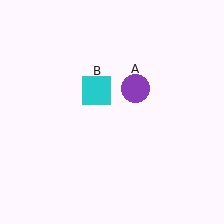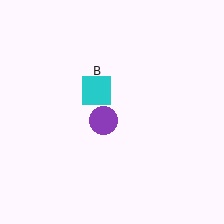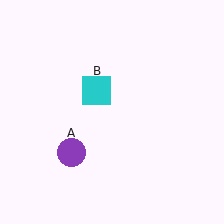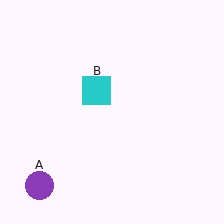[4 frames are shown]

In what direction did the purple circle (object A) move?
The purple circle (object A) moved down and to the left.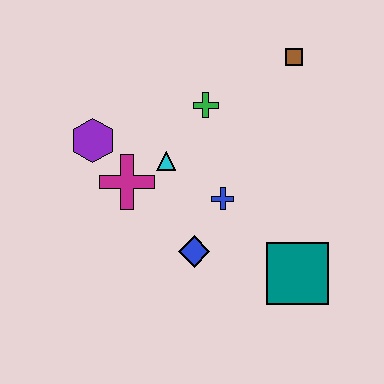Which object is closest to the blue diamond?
The blue cross is closest to the blue diamond.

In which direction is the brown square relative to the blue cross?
The brown square is above the blue cross.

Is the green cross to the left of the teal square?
Yes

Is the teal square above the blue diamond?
No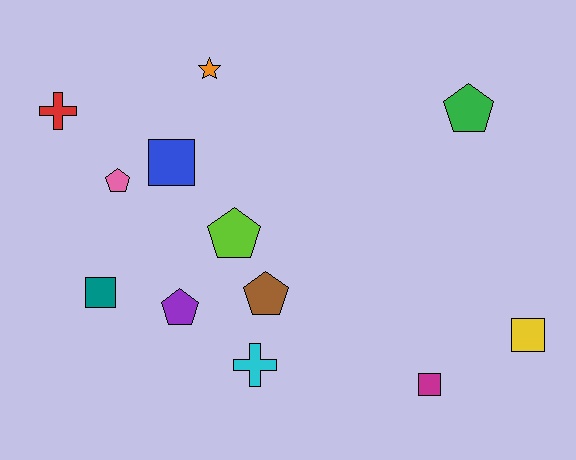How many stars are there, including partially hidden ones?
There is 1 star.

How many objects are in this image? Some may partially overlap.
There are 12 objects.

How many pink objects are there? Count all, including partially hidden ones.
There is 1 pink object.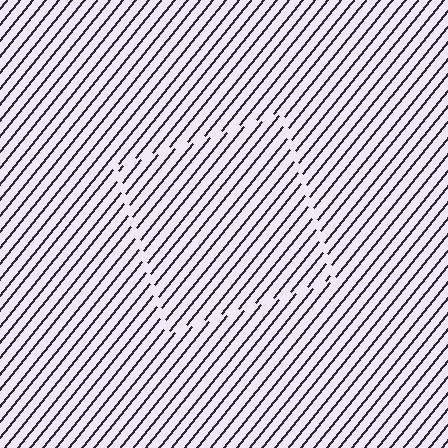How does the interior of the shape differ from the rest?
The interior of the shape contains the same grating, shifted by half a period — the contour is defined by the phase discontinuity where line-ends from the inner and outer gratings abut.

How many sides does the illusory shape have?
4 sides — the line-ends trace a square.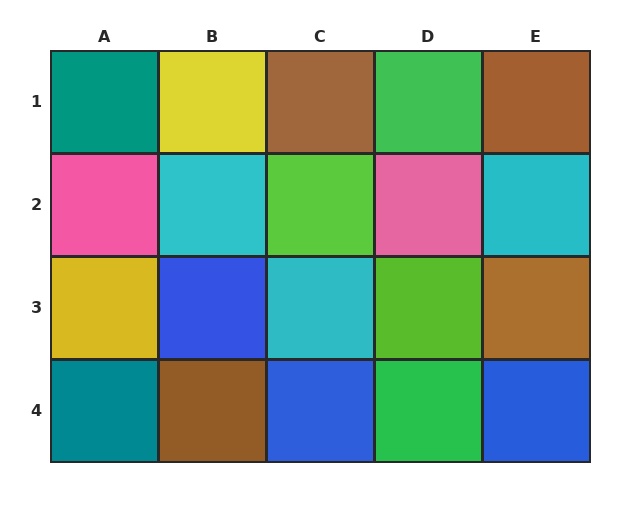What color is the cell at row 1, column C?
Brown.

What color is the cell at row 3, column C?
Cyan.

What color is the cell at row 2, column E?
Cyan.